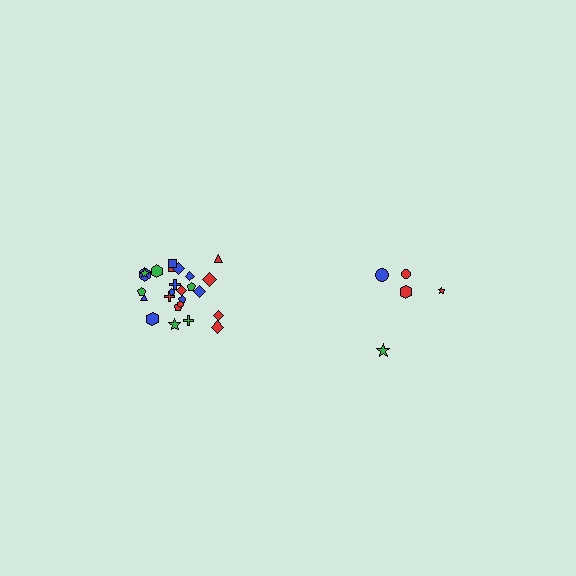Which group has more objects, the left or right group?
The left group.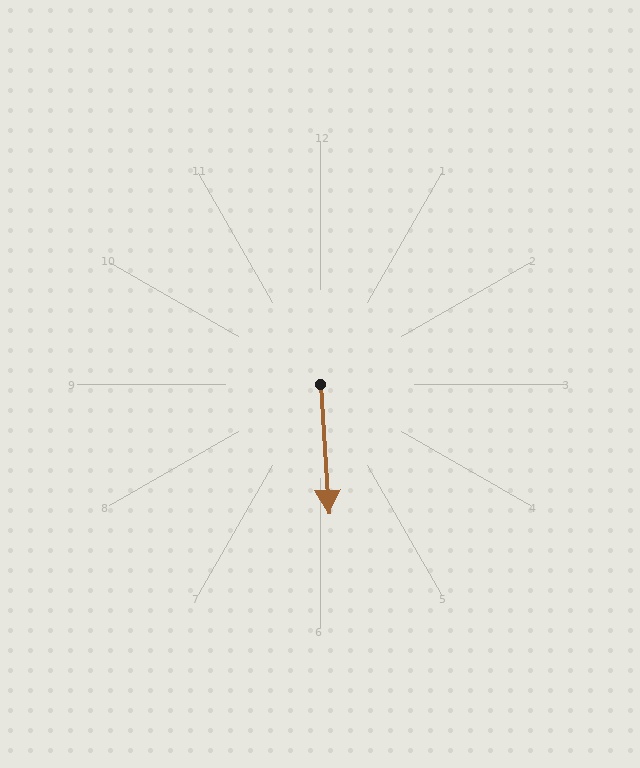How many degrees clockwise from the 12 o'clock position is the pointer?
Approximately 176 degrees.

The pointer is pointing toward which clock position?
Roughly 6 o'clock.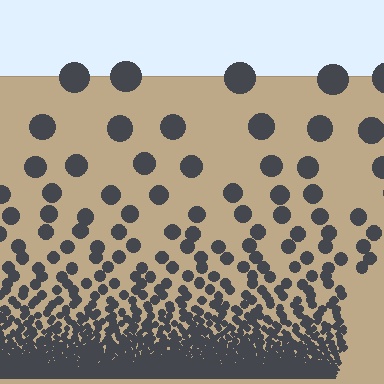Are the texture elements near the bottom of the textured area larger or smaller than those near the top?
Smaller. The gradient is inverted — elements near the bottom are smaller and denser.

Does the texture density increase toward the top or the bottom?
Density increases toward the bottom.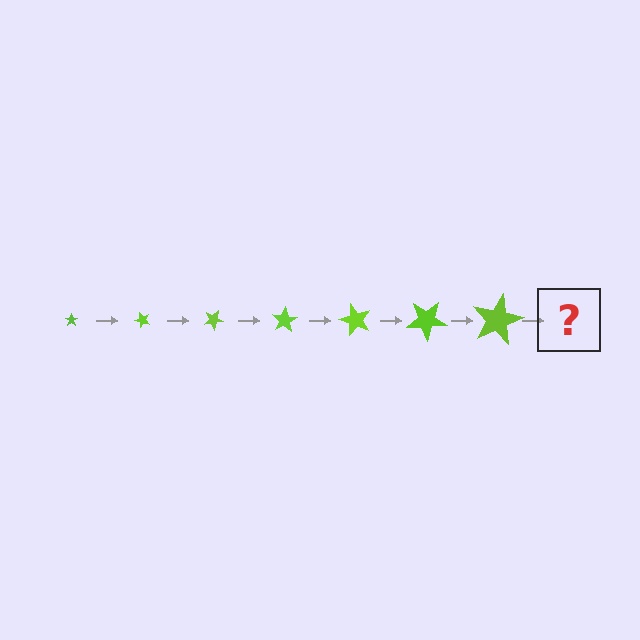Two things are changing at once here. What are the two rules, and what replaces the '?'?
The two rules are that the star grows larger each step and it rotates 50 degrees each step. The '?' should be a star, larger than the previous one and rotated 350 degrees from the start.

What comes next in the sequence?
The next element should be a star, larger than the previous one and rotated 350 degrees from the start.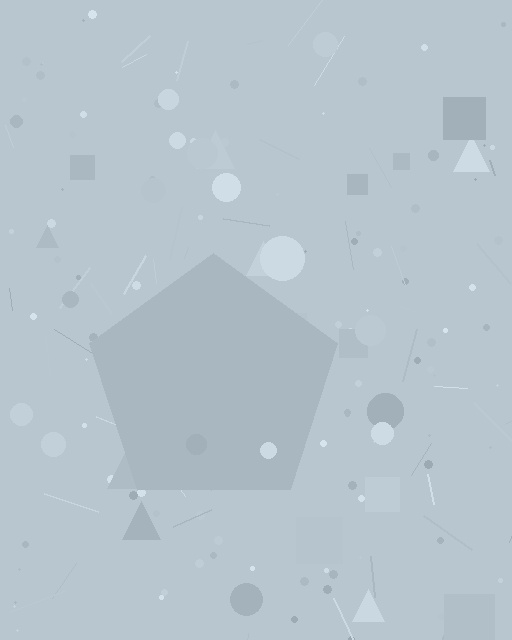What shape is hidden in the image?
A pentagon is hidden in the image.